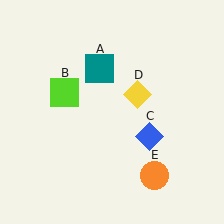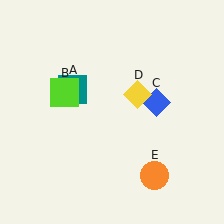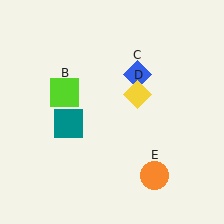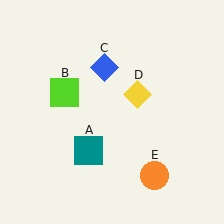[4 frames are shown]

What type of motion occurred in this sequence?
The teal square (object A), blue diamond (object C) rotated counterclockwise around the center of the scene.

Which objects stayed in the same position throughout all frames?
Lime square (object B) and yellow diamond (object D) and orange circle (object E) remained stationary.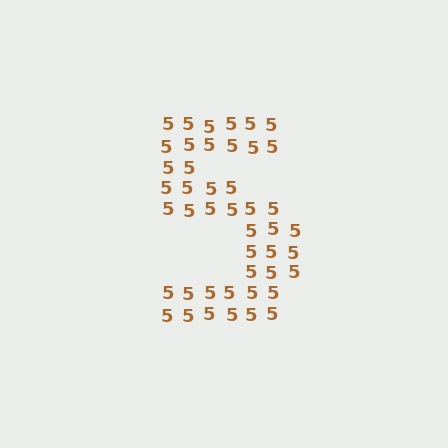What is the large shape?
The large shape is the digit 5.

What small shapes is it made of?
It is made of small digit 5's.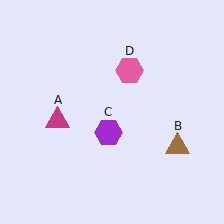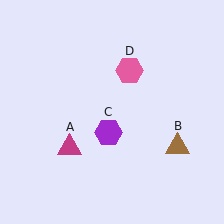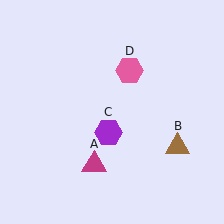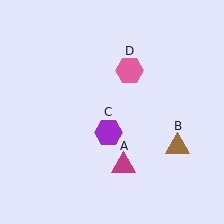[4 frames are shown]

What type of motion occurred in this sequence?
The magenta triangle (object A) rotated counterclockwise around the center of the scene.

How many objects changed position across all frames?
1 object changed position: magenta triangle (object A).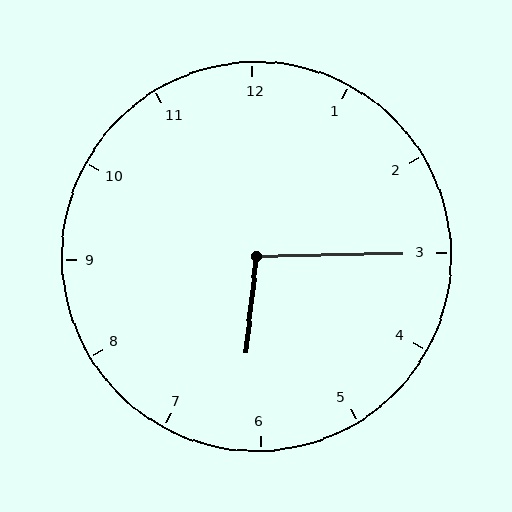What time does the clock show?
6:15.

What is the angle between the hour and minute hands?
Approximately 98 degrees.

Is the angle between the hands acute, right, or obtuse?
It is obtuse.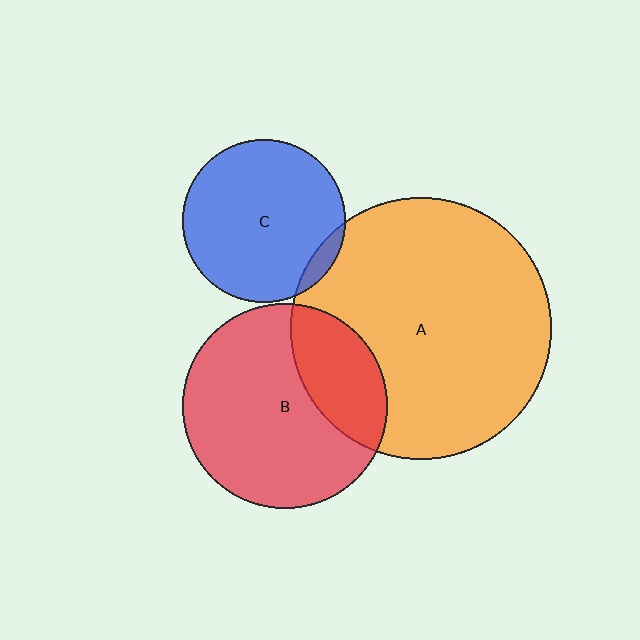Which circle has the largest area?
Circle A (orange).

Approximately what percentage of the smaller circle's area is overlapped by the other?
Approximately 30%.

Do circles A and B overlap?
Yes.